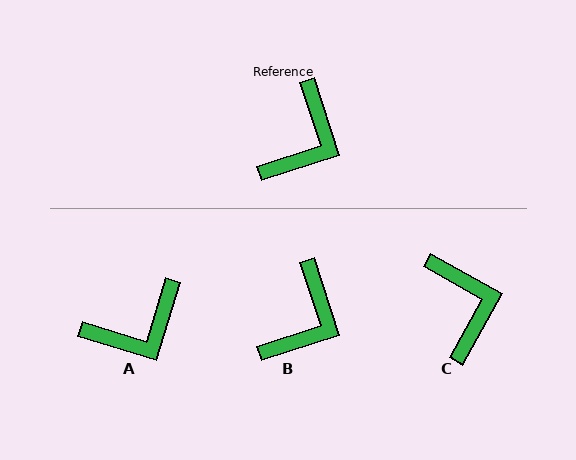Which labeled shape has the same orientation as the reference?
B.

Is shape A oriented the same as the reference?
No, it is off by about 35 degrees.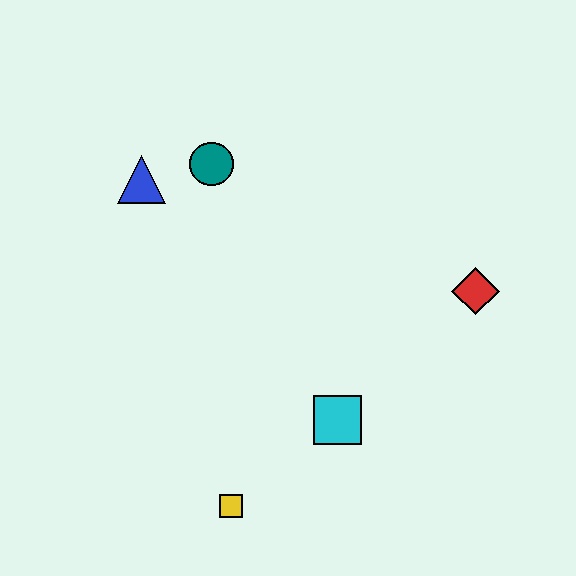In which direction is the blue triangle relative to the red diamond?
The blue triangle is to the left of the red diamond.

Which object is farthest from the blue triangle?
The red diamond is farthest from the blue triangle.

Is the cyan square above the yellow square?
Yes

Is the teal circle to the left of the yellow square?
Yes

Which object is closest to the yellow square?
The cyan square is closest to the yellow square.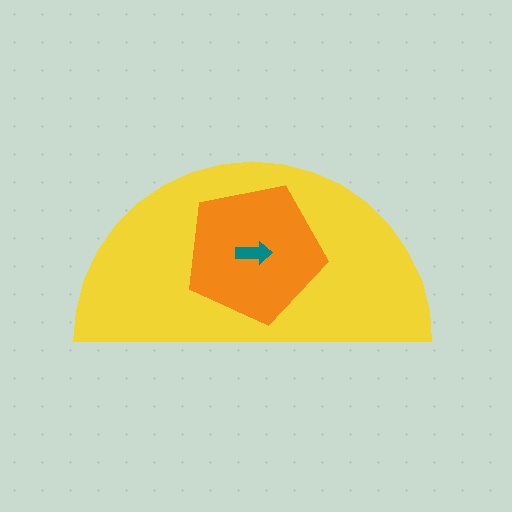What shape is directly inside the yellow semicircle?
The orange pentagon.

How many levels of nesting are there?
3.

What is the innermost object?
The teal arrow.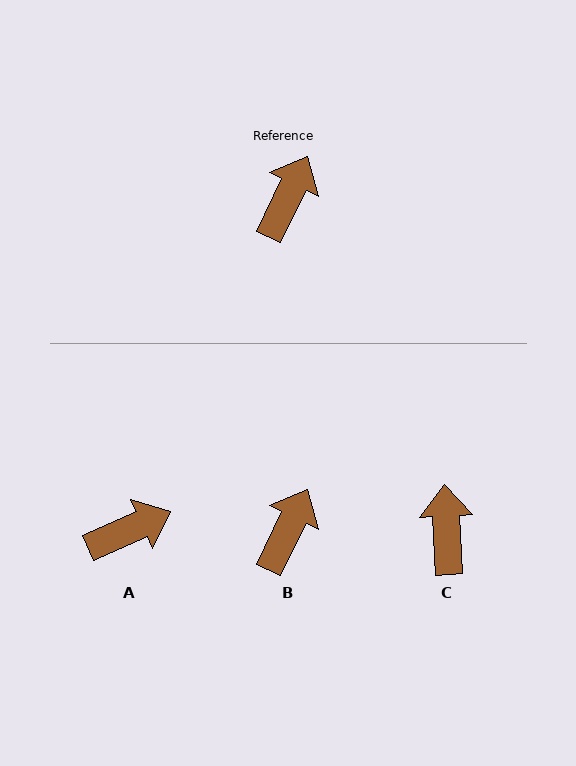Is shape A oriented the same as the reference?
No, it is off by about 40 degrees.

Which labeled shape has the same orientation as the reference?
B.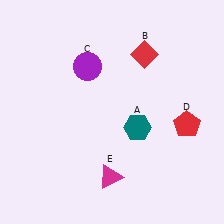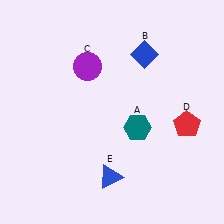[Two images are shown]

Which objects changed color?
B changed from red to blue. E changed from magenta to blue.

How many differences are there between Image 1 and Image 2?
There are 2 differences between the two images.